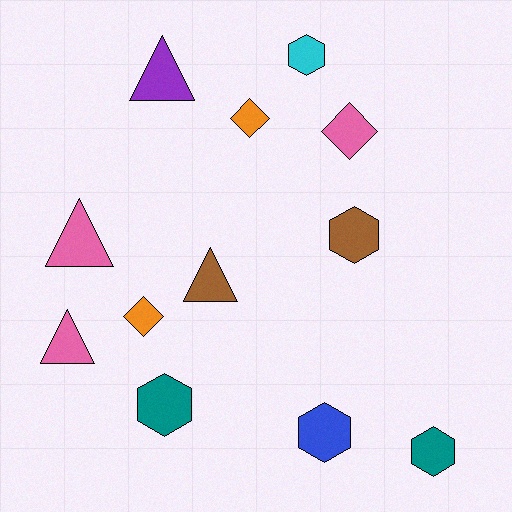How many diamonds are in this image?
There are 3 diamonds.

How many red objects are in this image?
There are no red objects.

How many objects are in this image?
There are 12 objects.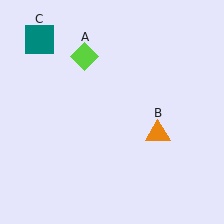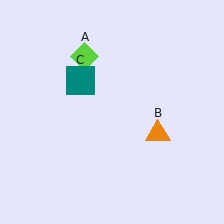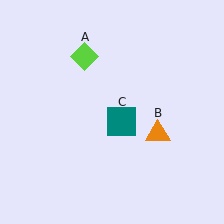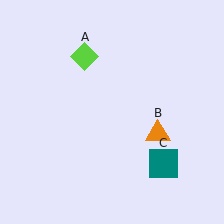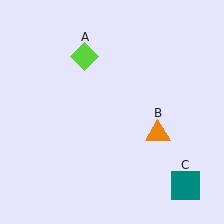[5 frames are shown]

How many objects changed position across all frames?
1 object changed position: teal square (object C).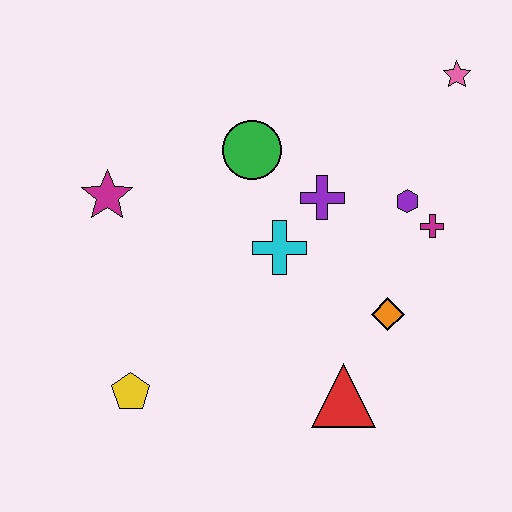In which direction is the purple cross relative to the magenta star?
The purple cross is to the right of the magenta star.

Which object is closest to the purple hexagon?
The magenta cross is closest to the purple hexagon.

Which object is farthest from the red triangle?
The pink star is farthest from the red triangle.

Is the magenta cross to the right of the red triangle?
Yes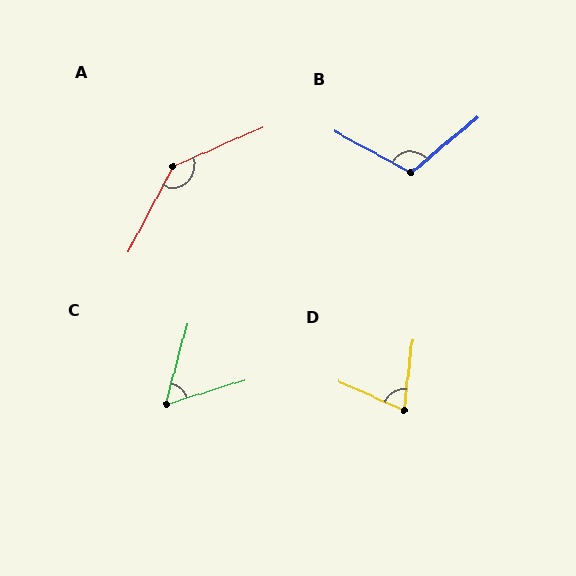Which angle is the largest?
A, at approximately 141 degrees.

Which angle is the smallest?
C, at approximately 58 degrees.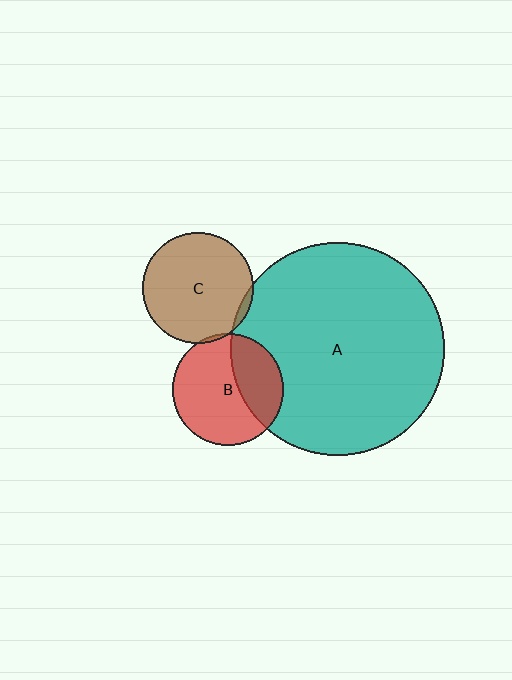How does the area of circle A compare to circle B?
Approximately 3.7 times.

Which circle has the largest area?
Circle A (teal).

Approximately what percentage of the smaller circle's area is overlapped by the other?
Approximately 35%.